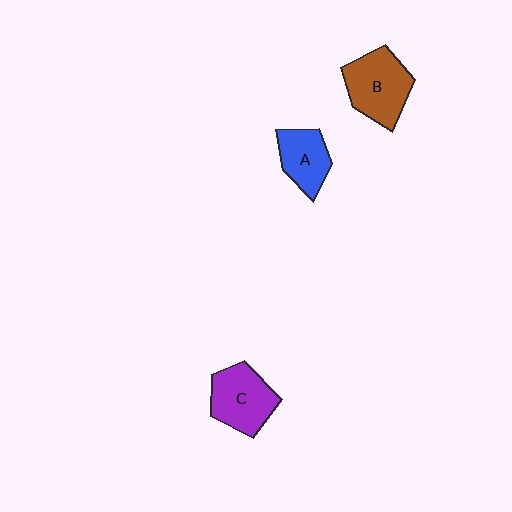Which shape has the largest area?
Shape B (brown).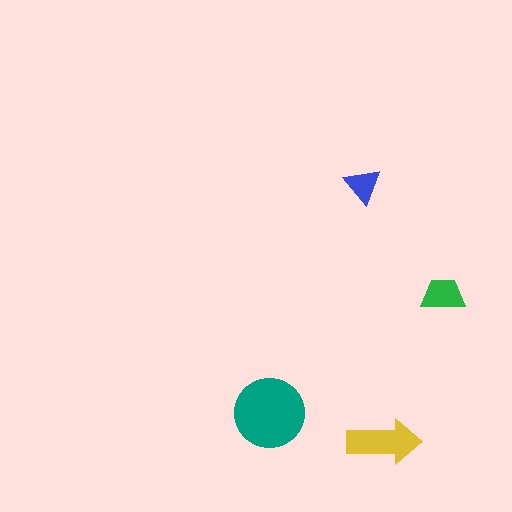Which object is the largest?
The teal circle.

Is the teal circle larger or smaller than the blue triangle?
Larger.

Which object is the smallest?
The blue triangle.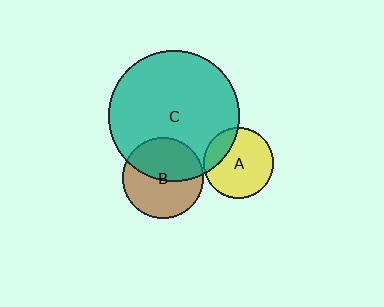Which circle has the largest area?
Circle C (teal).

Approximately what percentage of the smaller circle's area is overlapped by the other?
Approximately 45%.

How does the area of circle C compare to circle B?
Approximately 2.6 times.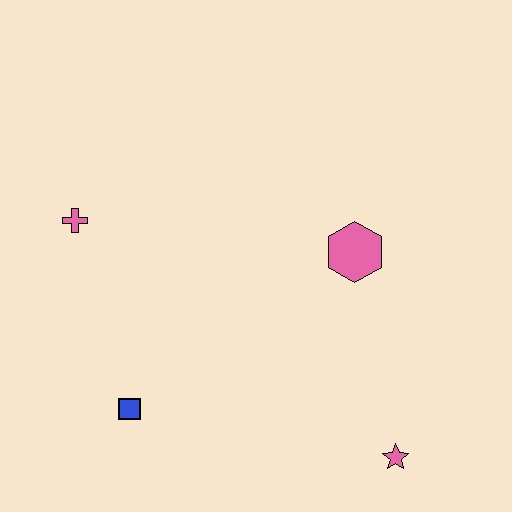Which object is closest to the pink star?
The pink hexagon is closest to the pink star.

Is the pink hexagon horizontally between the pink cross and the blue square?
No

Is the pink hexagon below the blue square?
No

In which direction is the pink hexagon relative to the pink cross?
The pink hexagon is to the right of the pink cross.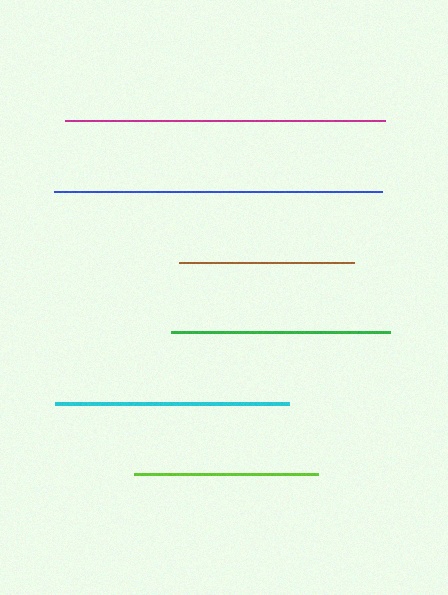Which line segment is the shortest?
The brown line is the shortest at approximately 176 pixels.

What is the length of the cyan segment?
The cyan segment is approximately 234 pixels long.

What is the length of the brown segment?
The brown segment is approximately 176 pixels long.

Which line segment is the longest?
The blue line is the longest at approximately 328 pixels.